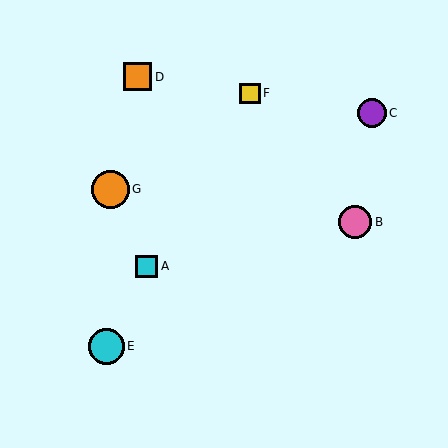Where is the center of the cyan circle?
The center of the cyan circle is at (106, 346).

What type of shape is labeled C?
Shape C is a purple circle.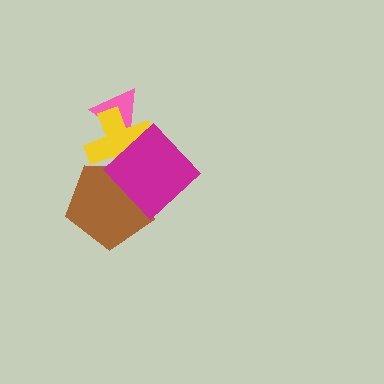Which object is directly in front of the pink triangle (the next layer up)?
The yellow cross is directly in front of the pink triangle.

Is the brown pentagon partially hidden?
Yes, it is partially covered by another shape.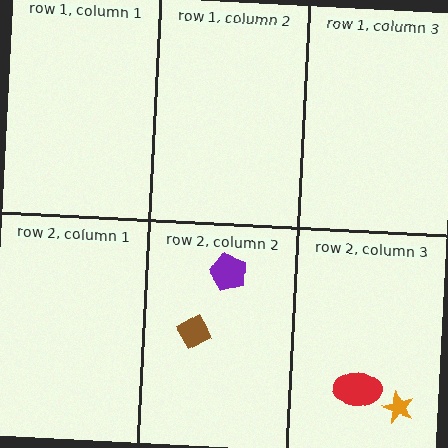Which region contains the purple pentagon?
The row 2, column 2 region.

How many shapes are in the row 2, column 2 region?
2.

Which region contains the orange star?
The row 2, column 3 region.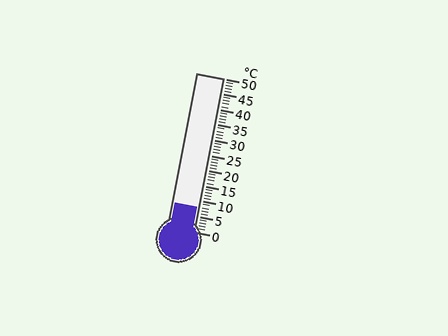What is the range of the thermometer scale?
The thermometer scale ranges from 0°C to 50°C.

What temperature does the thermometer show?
The thermometer shows approximately 8°C.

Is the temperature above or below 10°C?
The temperature is below 10°C.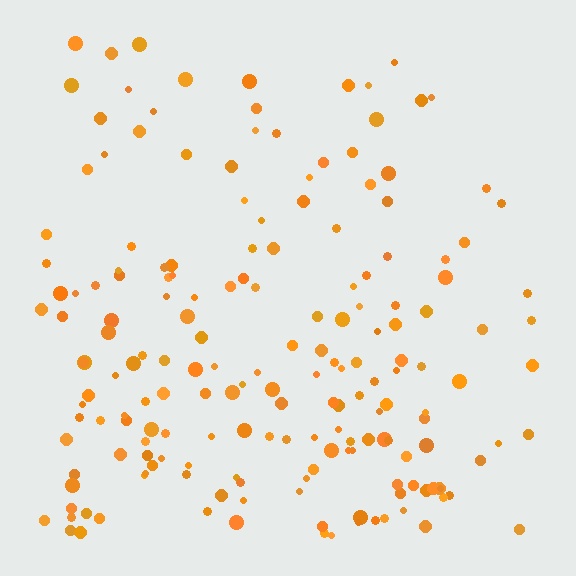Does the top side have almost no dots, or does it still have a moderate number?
Still a moderate number, just noticeably fewer than the bottom.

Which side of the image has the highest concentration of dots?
The bottom.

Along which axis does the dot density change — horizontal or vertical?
Vertical.